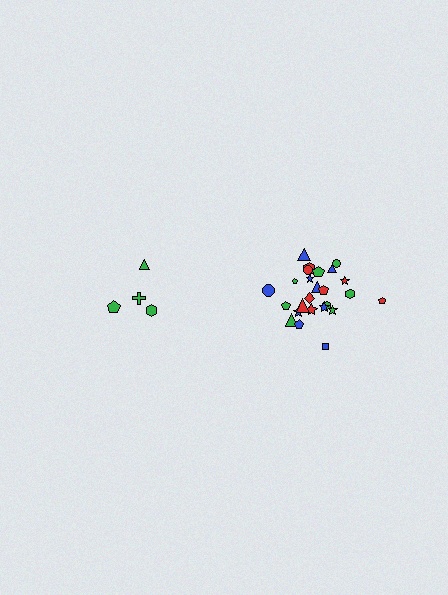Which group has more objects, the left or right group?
The right group.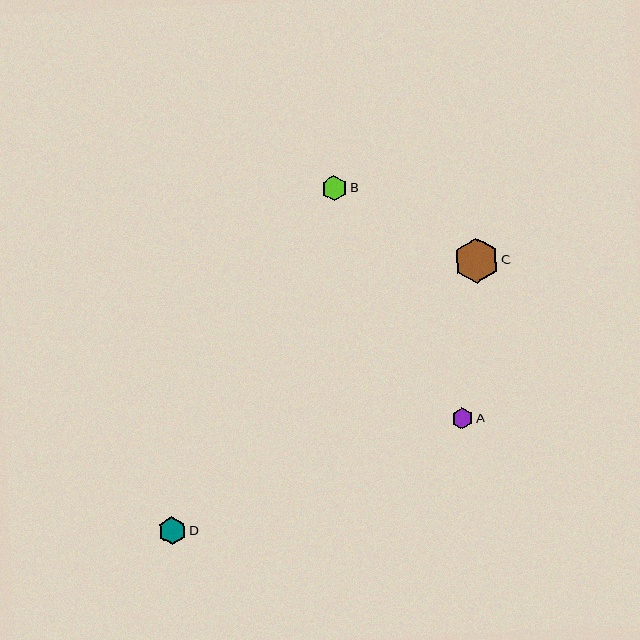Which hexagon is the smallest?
Hexagon A is the smallest with a size of approximately 21 pixels.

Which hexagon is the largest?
Hexagon C is the largest with a size of approximately 44 pixels.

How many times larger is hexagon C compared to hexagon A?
Hexagon C is approximately 2.1 times the size of hexagon A.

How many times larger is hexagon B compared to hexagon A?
Hexagon B is approximately 1.2 times the size of hexagon A.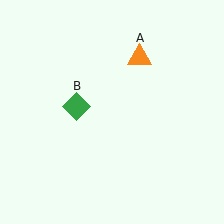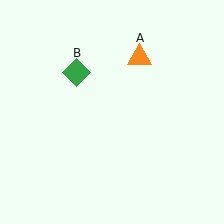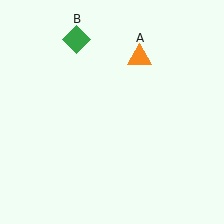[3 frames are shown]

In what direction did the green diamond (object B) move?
The green diamond (object B) moved up.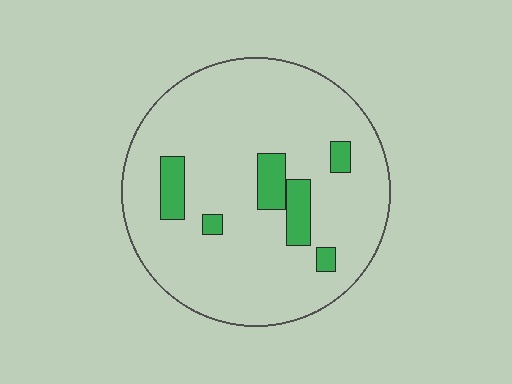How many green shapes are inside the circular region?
6.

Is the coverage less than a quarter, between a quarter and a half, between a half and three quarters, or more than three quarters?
Less than a quarter.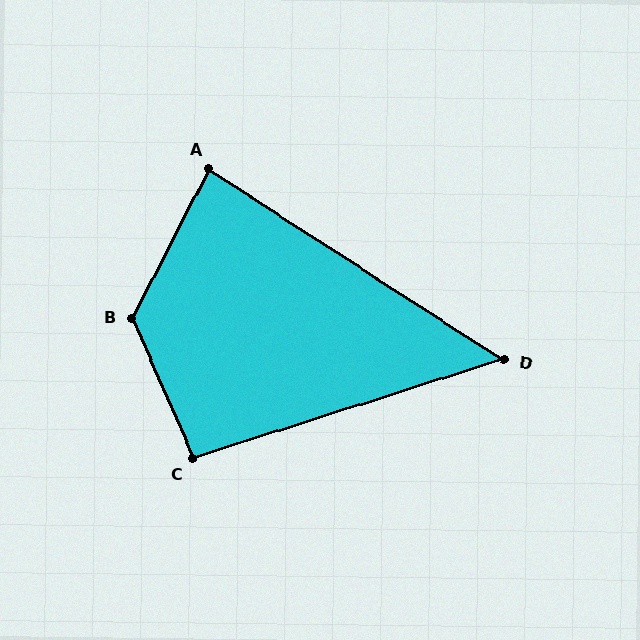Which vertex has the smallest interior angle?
D, at approximately 51 degrees.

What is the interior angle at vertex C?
Approximately 96 degrees (obtuse).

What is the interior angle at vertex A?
Approximately 84 degrees (acute).